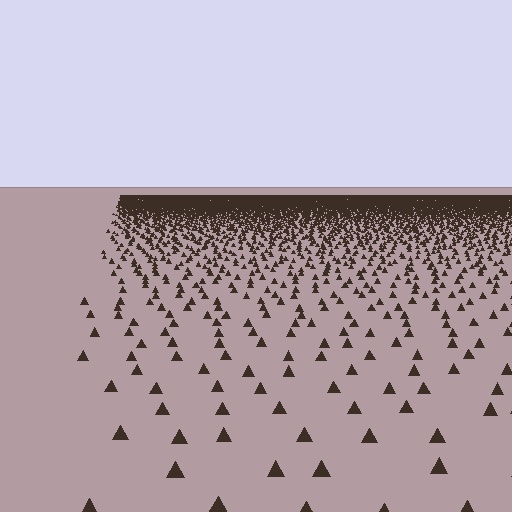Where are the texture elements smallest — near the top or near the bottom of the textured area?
Near the top.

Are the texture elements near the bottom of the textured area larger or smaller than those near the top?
Larger. Near the bottom, elements are closer to the viewer and appear at a bigger on-screen size.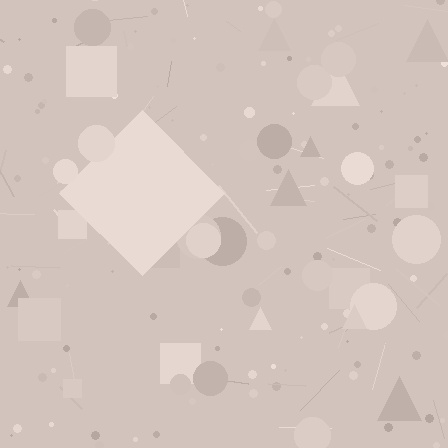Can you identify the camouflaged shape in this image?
The camouflaged shape is a diamond.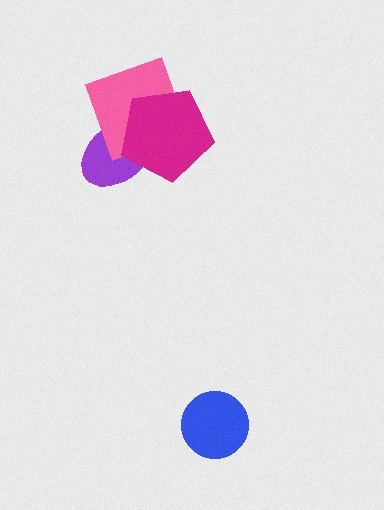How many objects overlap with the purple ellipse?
2 objects overlap with the purple ellipse.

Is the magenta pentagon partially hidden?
No, no other shape covers it.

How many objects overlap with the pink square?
2 objects overlap with the pink square.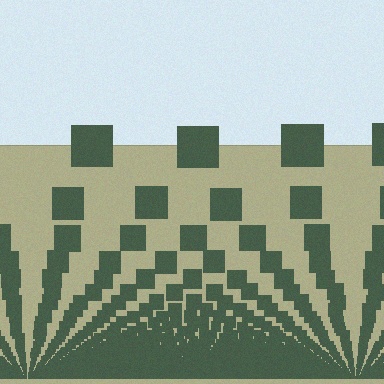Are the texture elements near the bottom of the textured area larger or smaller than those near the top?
Smaller. The gradient is inverted — elements near the bottom are smaller and denser.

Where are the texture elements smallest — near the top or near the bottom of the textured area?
Near the bottom.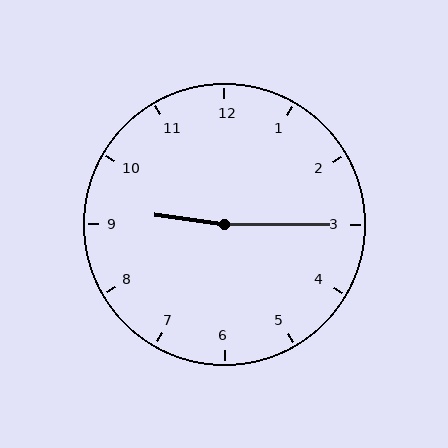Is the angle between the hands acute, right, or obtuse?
It is obtuse.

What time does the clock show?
9:15.